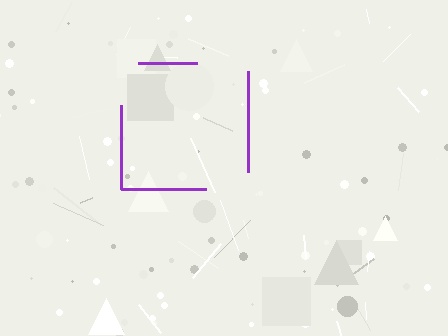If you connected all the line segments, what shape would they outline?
They would outline a square.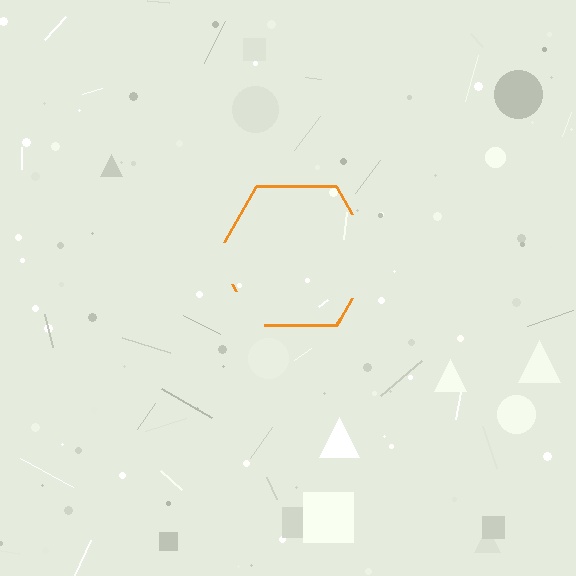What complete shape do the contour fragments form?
The contour fragments form a hexagon.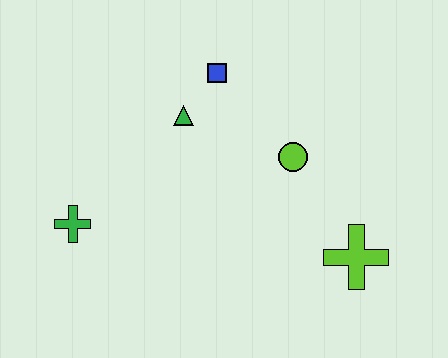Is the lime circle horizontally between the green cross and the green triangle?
No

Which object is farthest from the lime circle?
The green cross is farthest from the lime circle.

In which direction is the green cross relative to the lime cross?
The green cross is to the left of the lime cross.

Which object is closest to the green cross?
The green triangle is closest to the green cross.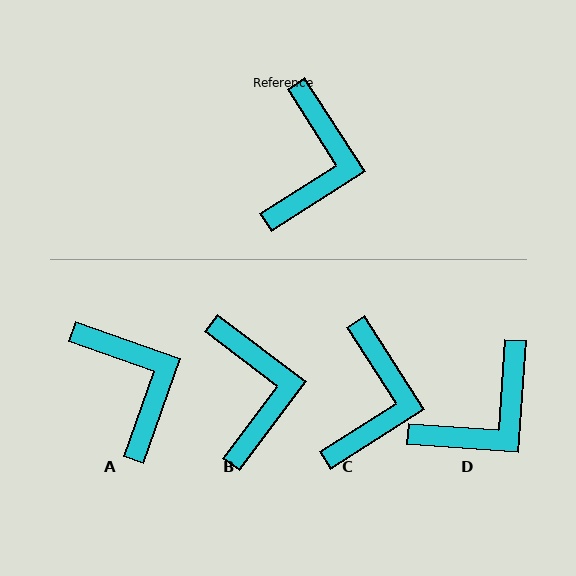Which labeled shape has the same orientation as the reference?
C.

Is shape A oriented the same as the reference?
No, it is off by about 38 degrees.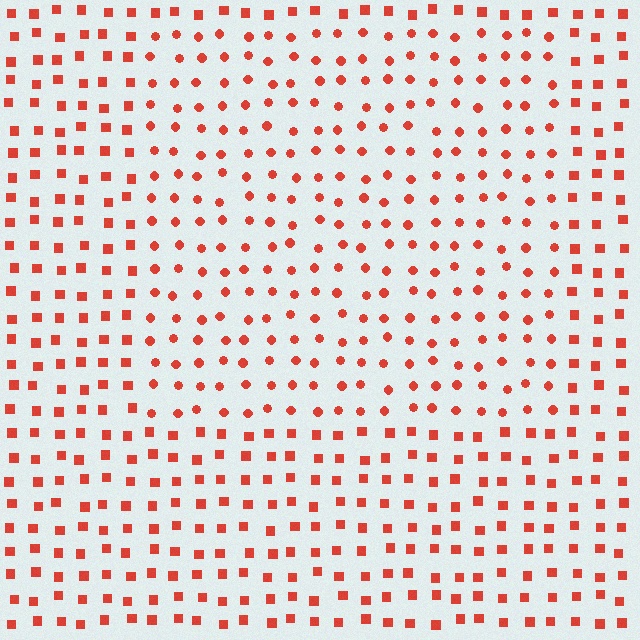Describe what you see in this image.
The image is filled with small red elements arranged in a uniform grid. A rectangle-shaped region contains circles, while the surrounding area contains squares. The boundary is defined purely by the change in element shape.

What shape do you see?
I see a rectangle.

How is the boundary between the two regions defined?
The boundary is defined by a change in element shape: circles inside vs. squares outside. All elements share the same color and spacing.